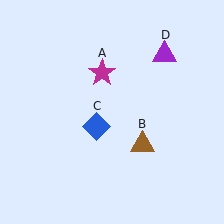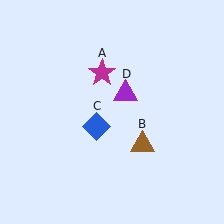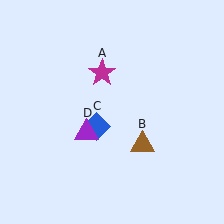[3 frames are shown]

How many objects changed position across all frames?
1 object changed position: purple triangle (object D).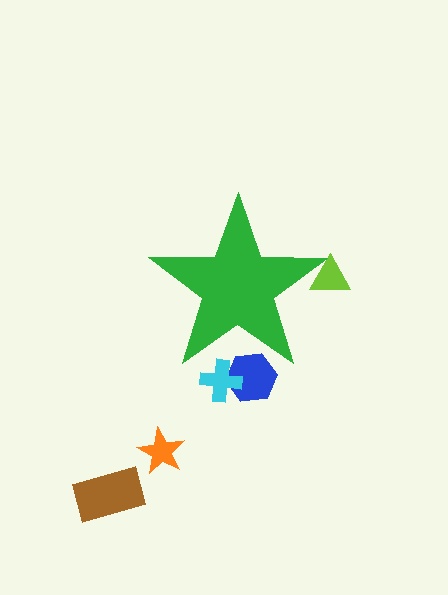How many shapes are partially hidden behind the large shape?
3 shapes are partially hidden.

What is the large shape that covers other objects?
A green star.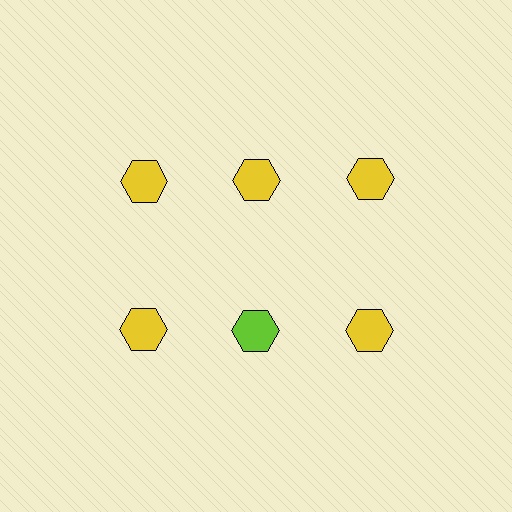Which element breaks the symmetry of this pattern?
The lime hexagon in the second row, second from left column breaks the symmetry. All other shapes are yellow hexagons.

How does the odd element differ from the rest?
It has a different color: lime instead of yellow.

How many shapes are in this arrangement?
There are 6 shapes arranged in a grid pattern.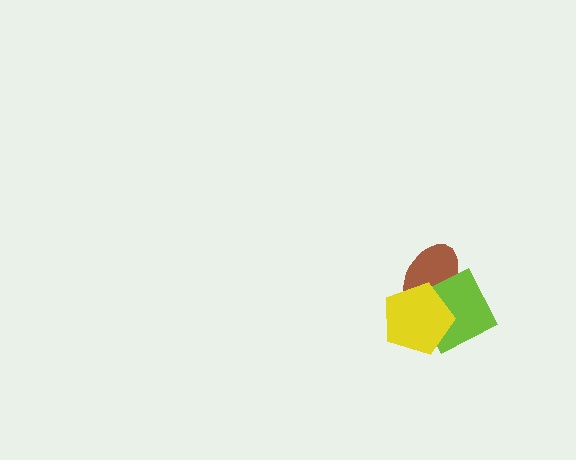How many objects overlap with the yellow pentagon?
2 objects overlap with the yellow pentagon.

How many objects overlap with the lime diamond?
2 objects overlap with the lime diamond.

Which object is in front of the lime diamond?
The yellow pentagon is in front of the lime diamond.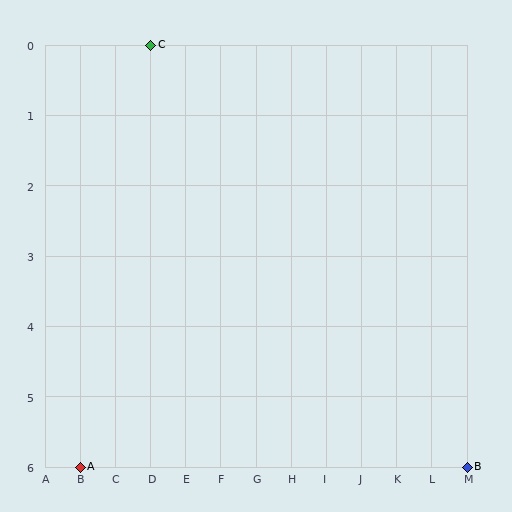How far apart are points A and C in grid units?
Points A and C are 2 columns and 6 rows apart (about 6.3 grid units diagonally).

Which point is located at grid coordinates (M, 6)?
Point B is at (M, 6).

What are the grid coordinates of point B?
Point B is at grid coordinates (M, 6).